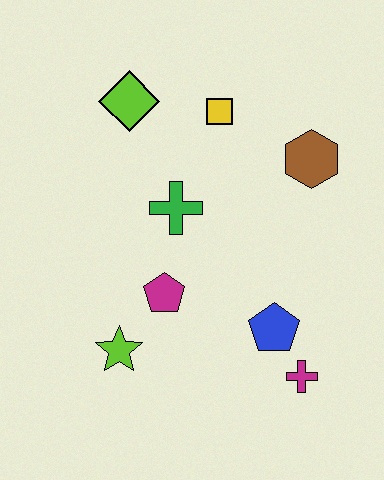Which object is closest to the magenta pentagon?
The lime star is closest to the magenta pentagon.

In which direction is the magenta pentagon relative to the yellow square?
The magenta pentagon is below the yellow square.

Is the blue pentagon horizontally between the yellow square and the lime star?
No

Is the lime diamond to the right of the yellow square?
No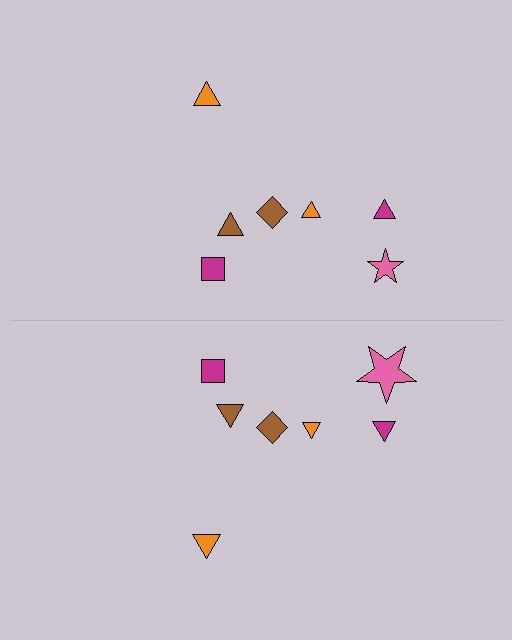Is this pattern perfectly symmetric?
No, the pattern is not perfectly symmetric. The pink star on the bottom side has a different size than its mirror counterpart.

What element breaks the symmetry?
The pink star on the bottom side has a different size than its mirror counterpart.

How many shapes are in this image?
There are 14 shapes in this image.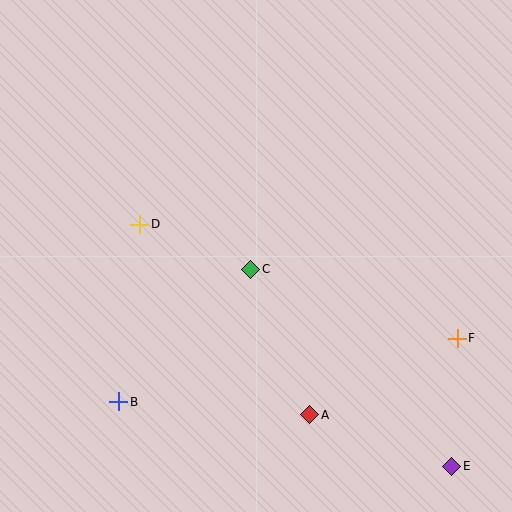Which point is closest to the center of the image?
Point C at (251, 269) is closest to the center.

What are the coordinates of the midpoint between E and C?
The midpoint between E and C is at (351, 368).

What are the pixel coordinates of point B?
Point B is at (119, 402).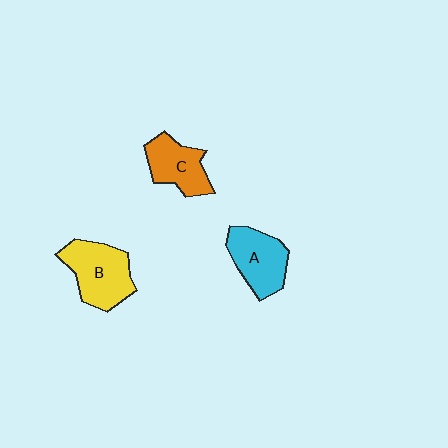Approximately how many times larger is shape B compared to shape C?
Approximately 1.3 times.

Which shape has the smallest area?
Shape C (orange).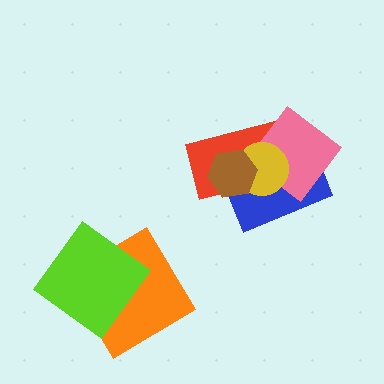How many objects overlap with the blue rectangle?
4 objects overlap with the blue rectangle.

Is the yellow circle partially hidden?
Yes, it is partially covered by another shape.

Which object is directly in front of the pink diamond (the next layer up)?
The yellow circle is directly in front of the pink diamond.